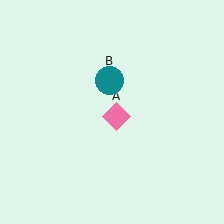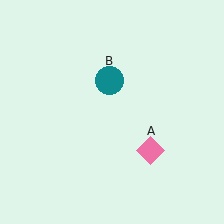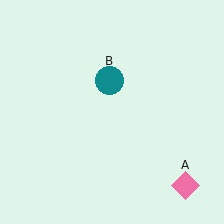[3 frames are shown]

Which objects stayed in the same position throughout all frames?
Teal circle (object B) remained stationary.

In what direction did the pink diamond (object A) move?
The pink diamond (object A) moved down and to the right.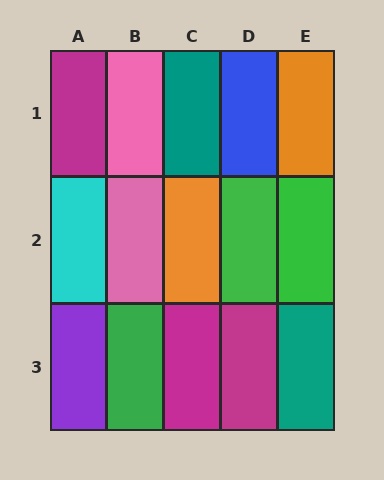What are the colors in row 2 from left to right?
Cyan, pink, orange, green, green.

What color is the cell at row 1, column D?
Blue.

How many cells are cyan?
1 cell is cyan.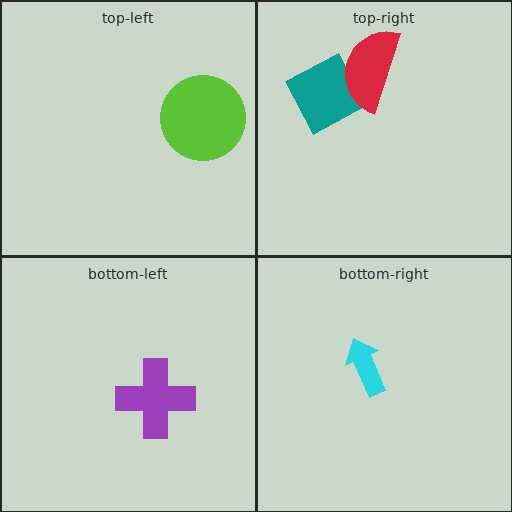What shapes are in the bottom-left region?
The purple cross.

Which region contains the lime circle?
The top-left region.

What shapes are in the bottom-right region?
The cyan arrow.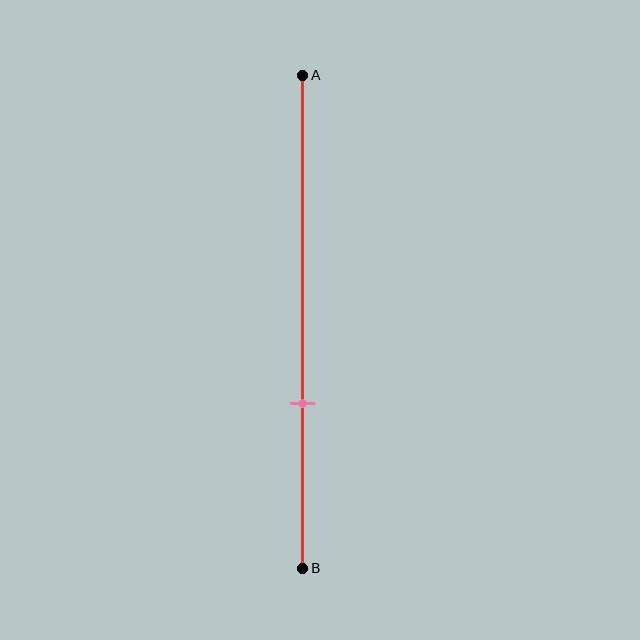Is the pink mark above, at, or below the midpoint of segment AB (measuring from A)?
The pink mark is below the midpoint of segment AB.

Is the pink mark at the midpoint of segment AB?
No, the mark is at about 65% from A, not at the 50% midpoint.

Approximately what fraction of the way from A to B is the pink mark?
The pink mark is approximately 65% of the way from A to B.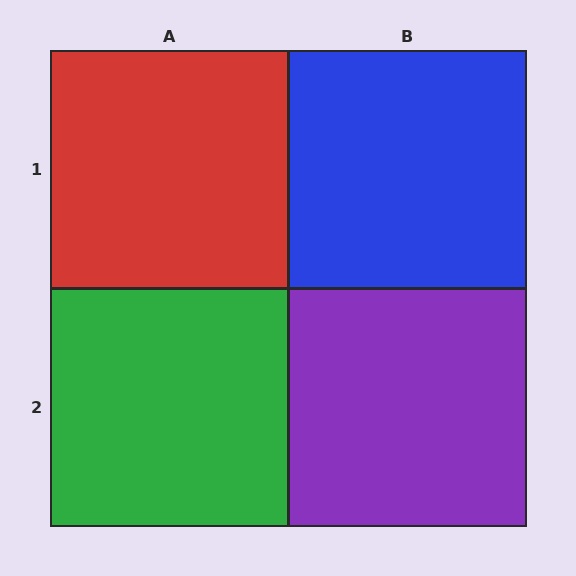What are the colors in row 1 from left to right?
Red, blue.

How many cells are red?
1 cell is red.